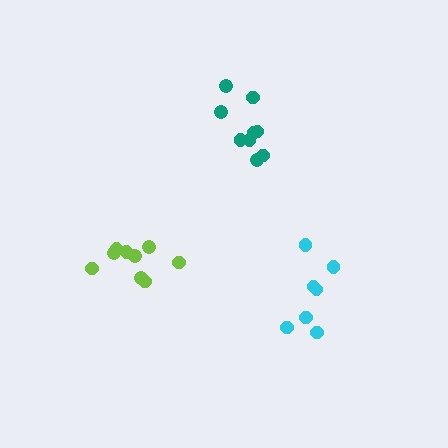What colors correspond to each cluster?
The clusters are colored: teal, cyan, lime.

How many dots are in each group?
Group 1: 9 dots, Group 2: 7 dots, Group 3: 9 dots (25 total).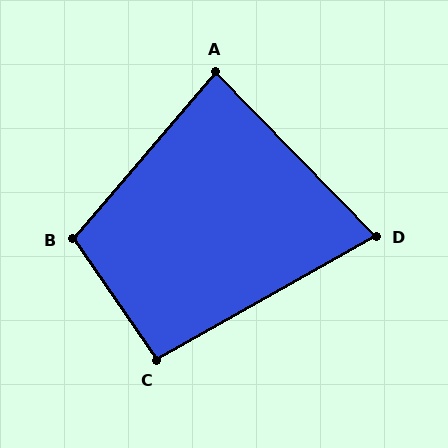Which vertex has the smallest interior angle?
D, at approximately 75 degrees.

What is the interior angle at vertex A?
Approximately 85 degrees (acute).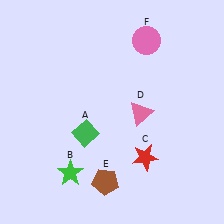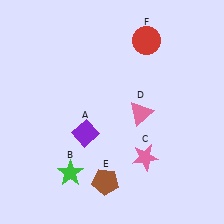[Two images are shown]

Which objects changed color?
A changed from green to purple. C changed from red to pink. F changed from pink to red.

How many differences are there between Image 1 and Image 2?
There are 3 differences between the two images.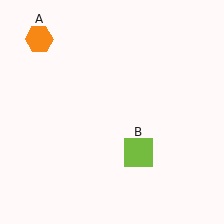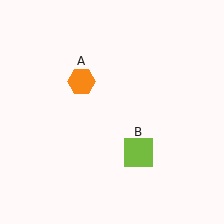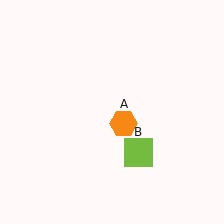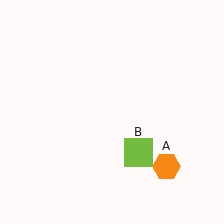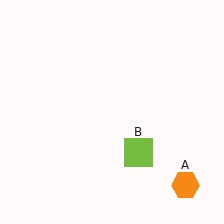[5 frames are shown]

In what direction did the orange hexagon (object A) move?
The orange hexagon (object A) moved down and to the right.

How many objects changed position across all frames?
1 object changed position: orange hexagon (object A).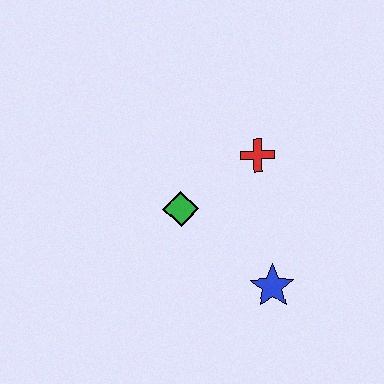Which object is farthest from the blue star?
The red cross is farthest from the blue star.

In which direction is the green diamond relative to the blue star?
The green diamond is to the left of the blue star.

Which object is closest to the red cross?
The green diamond is closest to the red cross.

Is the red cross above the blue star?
Yes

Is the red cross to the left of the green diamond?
No